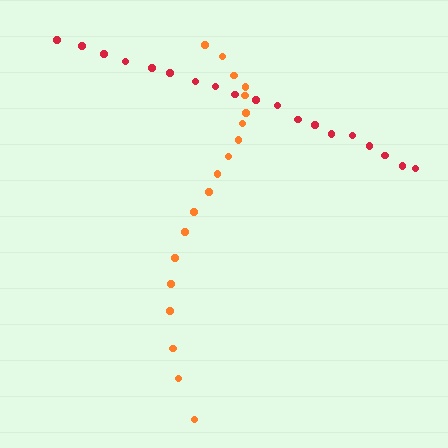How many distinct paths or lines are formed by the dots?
There are 2 distinct paths.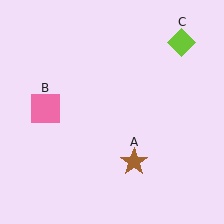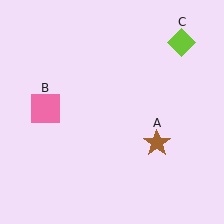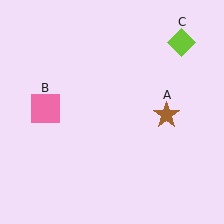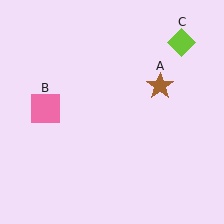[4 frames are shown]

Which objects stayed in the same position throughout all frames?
Pink square (object B) and lime diamond (object C) remained stationary.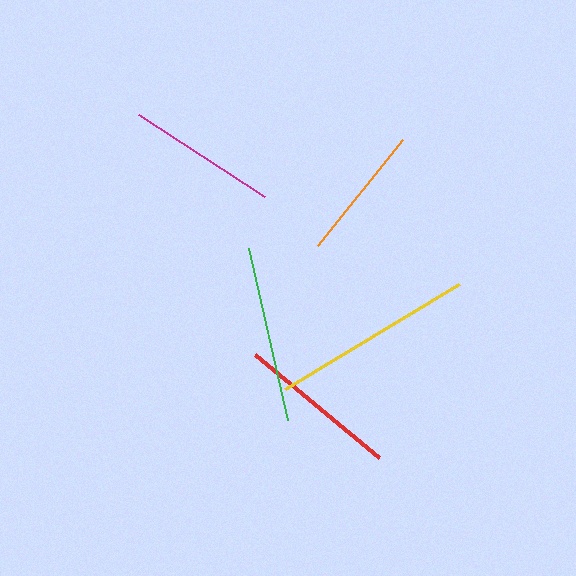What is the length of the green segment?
The green segment is approximately 177 pixels long.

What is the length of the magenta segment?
The magenta segment is approximately 150 pixels long.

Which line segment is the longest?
The yellow line is the longest at approximately 204 pixels.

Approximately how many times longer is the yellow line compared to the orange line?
The yellow line is approximately 1.5 times the length of the orange line.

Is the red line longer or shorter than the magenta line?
The red line is longer than the magenta line.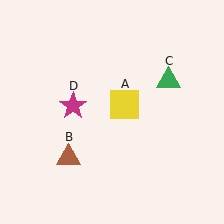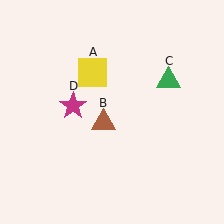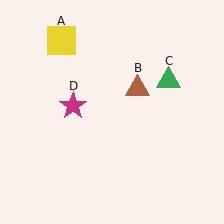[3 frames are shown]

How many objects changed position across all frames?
2 objects changed position: yellow square (object A), brown triangle (object B).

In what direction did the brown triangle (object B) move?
The brown triangle (object B) moved up and to the right.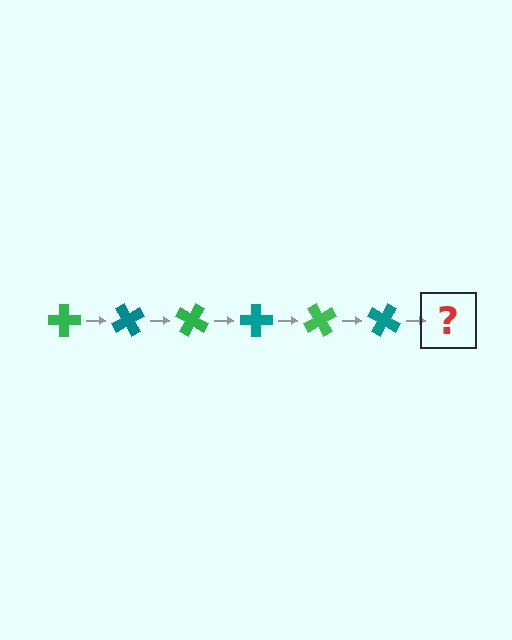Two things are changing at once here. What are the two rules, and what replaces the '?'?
The two rules are that it rotates 60 degrees each step and the color cycles through green and teal. The '?' should be a green cross, rotated 360 degrees from the start.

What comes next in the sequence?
The next element should be a green cross, rotated 360 degrees from the start.